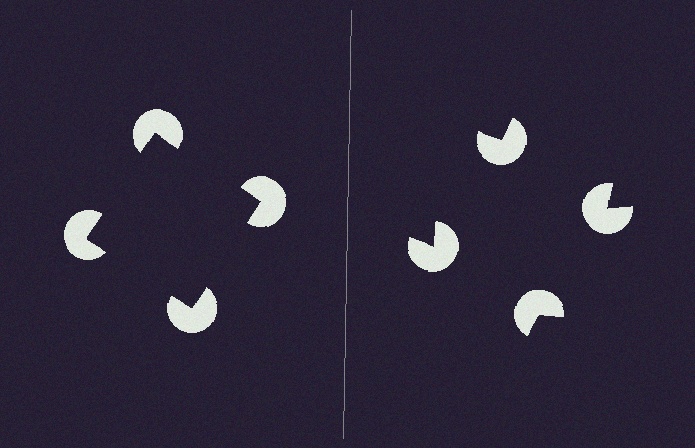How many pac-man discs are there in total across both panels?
8 — 4 on each side.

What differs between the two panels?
The pac-man discs are positioned identically on both sides; only the wedge orientations differ. On the left they align to a square; on the right they are misaligned.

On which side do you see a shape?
An illusory square appears on the left side. On the right side the wedge cuts are rotated, so no coherent shape forms.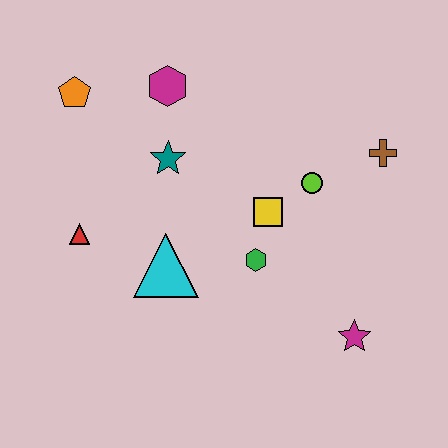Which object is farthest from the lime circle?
The orange pentagon is farthest from the lime circle.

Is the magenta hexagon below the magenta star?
No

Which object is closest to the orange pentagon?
The magenta hexagon is closest to the orange pentagon.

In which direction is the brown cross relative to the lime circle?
The brown cross is to the right of the lime circle.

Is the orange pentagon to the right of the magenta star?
No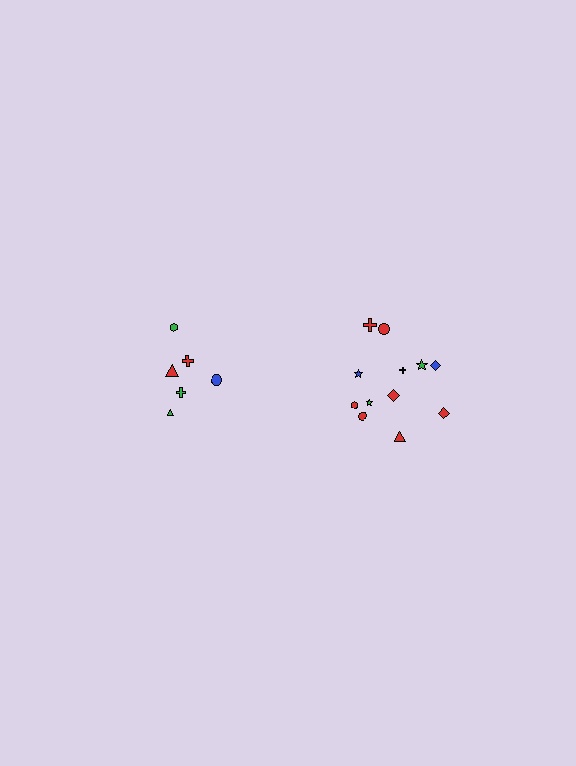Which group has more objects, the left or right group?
The right group.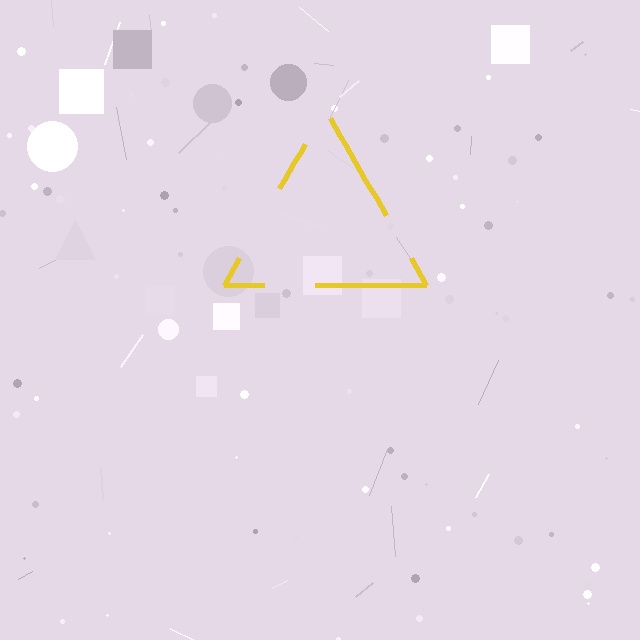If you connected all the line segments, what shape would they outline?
They would outline a triangle.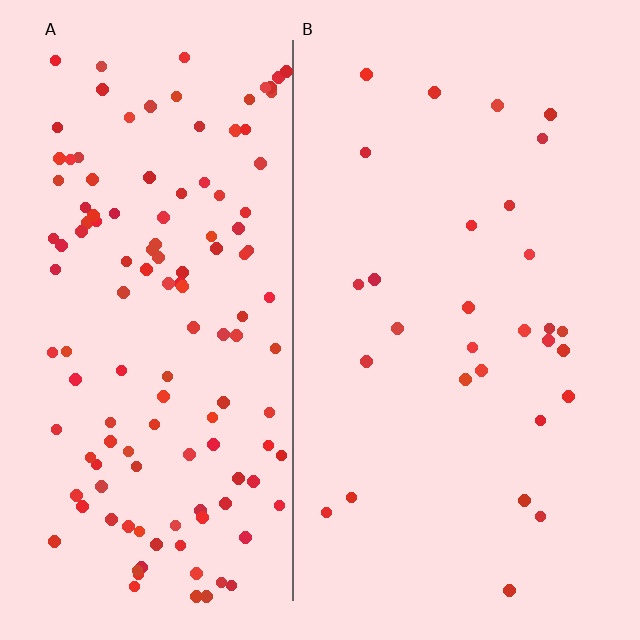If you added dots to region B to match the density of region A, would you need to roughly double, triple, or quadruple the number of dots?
Approximately quadruple.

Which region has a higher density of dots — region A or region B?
A (the left).